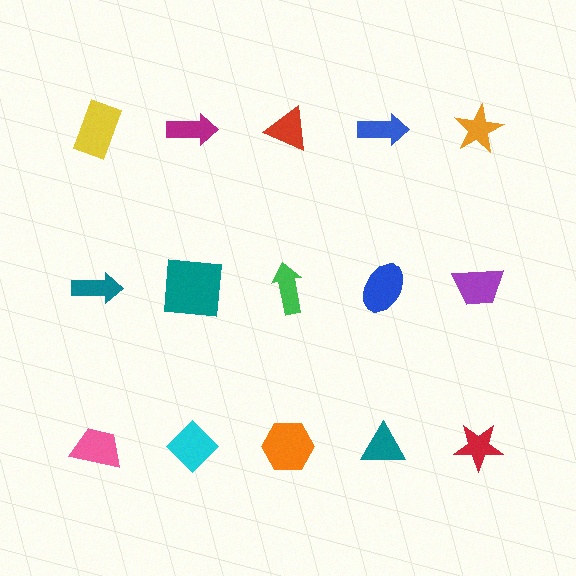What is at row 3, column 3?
An orange hexagon.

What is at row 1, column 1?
A yellow rectangle.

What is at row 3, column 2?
A cyan diamond.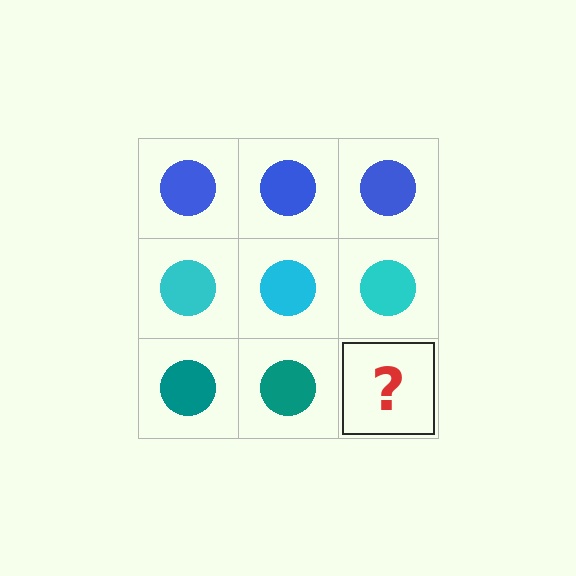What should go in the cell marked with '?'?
The missing cell should contain a teal circle.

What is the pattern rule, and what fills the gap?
The rule is that each row has a consistent color. The gap should be filled with a teal circle.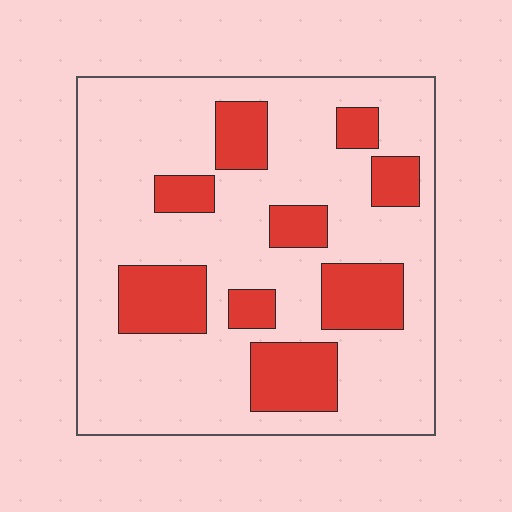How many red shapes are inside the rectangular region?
9.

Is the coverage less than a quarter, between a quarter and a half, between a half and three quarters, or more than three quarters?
Between a quarter and a half.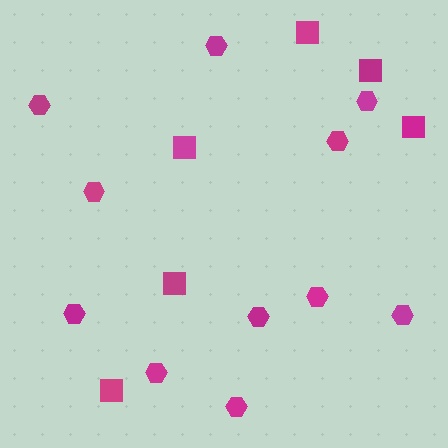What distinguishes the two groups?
There are 2 groups: one group of hexagons (11) and one group of squares (6).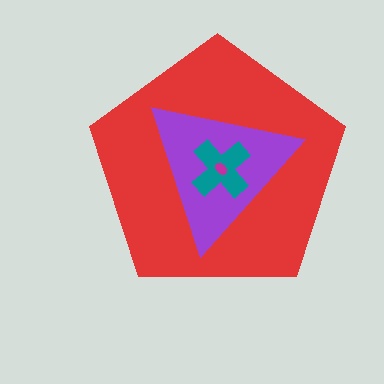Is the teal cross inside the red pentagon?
Yes.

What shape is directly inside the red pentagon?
The purple triangle.